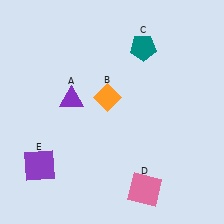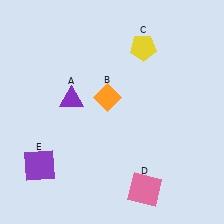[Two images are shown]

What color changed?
The pentagon (C) changed from teal in Image 1 to yellow in Image 2.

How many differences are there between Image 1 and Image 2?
There is 1 difference between the two images.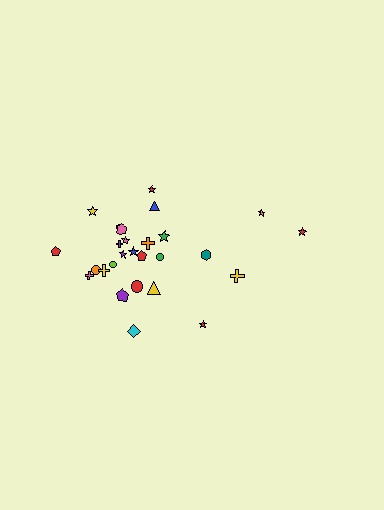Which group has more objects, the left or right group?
The left group.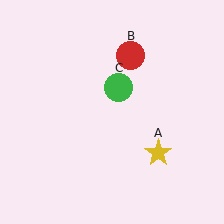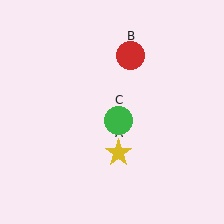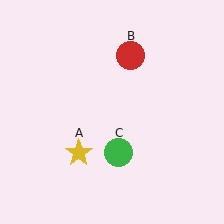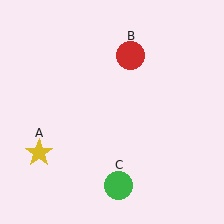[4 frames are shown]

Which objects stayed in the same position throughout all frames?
Red circle (object B) remained stationary.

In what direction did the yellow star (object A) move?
The yellow star (object A) moved left.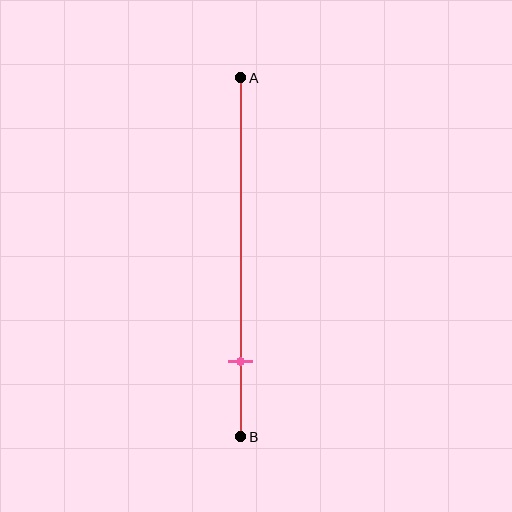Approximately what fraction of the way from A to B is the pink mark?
The pink mark is approximately 80% of the way from A to B.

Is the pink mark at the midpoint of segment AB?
No, the mark is at about 80% from A, not at the 50% midpoint.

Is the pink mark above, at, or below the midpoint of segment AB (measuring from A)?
The pink mark is below the midpoint of segment AB.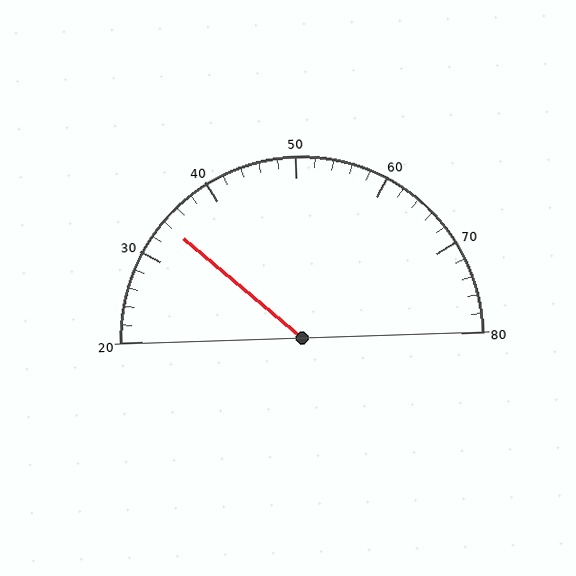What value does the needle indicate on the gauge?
The needle indicates approximately 34.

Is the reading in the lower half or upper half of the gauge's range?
The reading is in the lower half of the range (20 to 80).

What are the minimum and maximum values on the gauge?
The gauge ranges from 20 to 80.